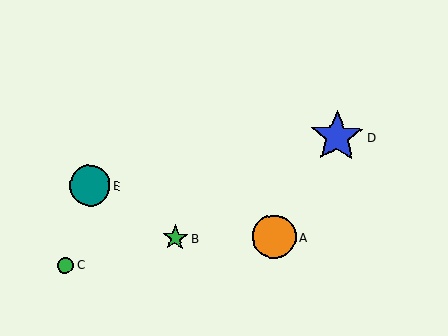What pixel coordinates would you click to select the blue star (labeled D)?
Click at (337, 137) to select the blue star D.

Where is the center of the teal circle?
The center of the teal circle is at (90, 186).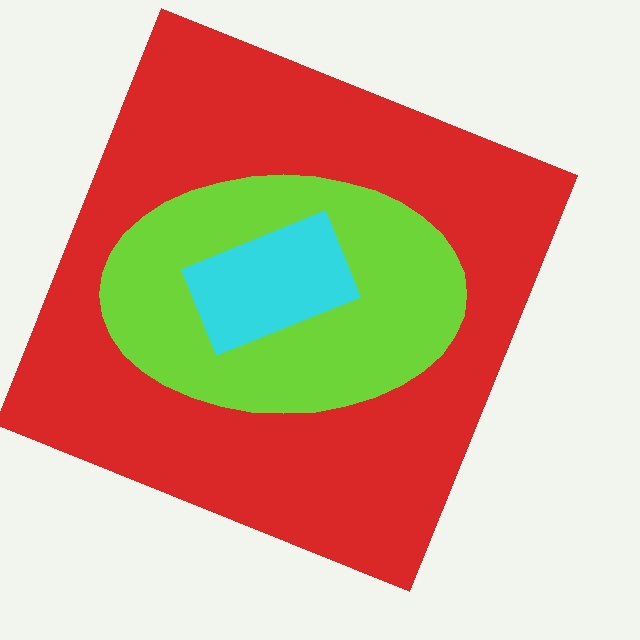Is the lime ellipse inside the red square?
Yes.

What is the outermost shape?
The red square.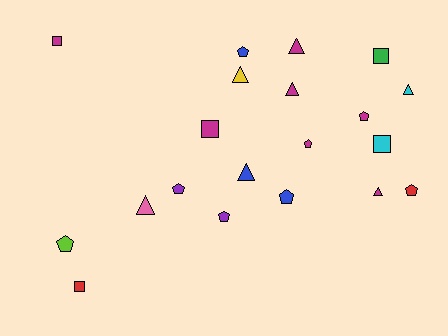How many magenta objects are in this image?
There are 7 magenta objects.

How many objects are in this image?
There are 20 objects.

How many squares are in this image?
There are 5 squares.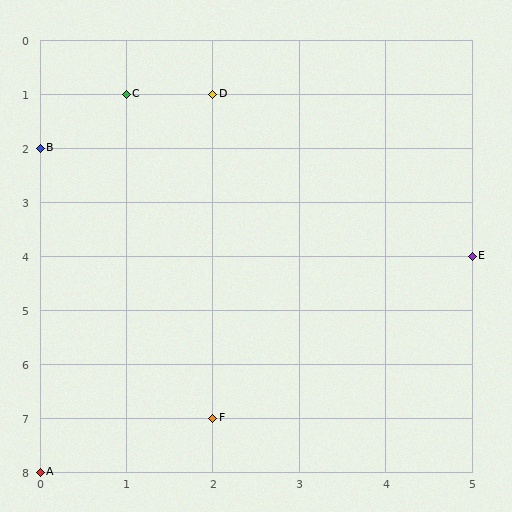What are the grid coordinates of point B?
Point B is at grid coordinates (0, 2).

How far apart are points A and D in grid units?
Points A and D are 2 columns and 7 rows apart (about 7.3 grid units diagonally).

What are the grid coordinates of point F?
Point F is at grid coordinates (2, 7).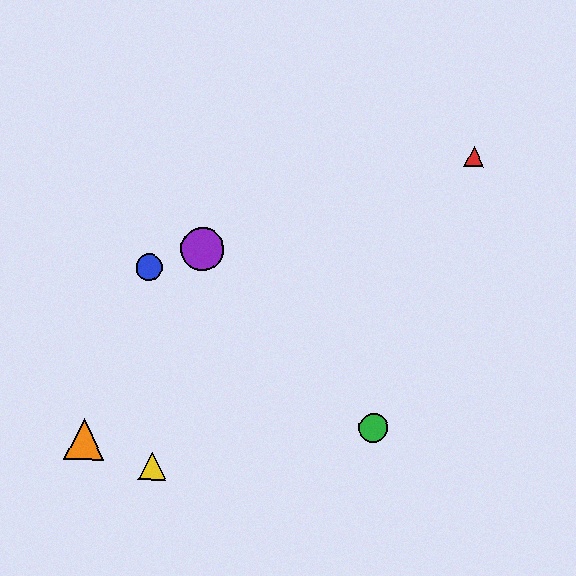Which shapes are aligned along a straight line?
The red triangle, the blue circle, the purple circle are aligned along a straight line.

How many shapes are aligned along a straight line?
3 shapes (the red triangle, the blue circle, the purple circle) are aligned along a straight line.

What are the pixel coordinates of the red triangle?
The red triangle is at (474, 157).